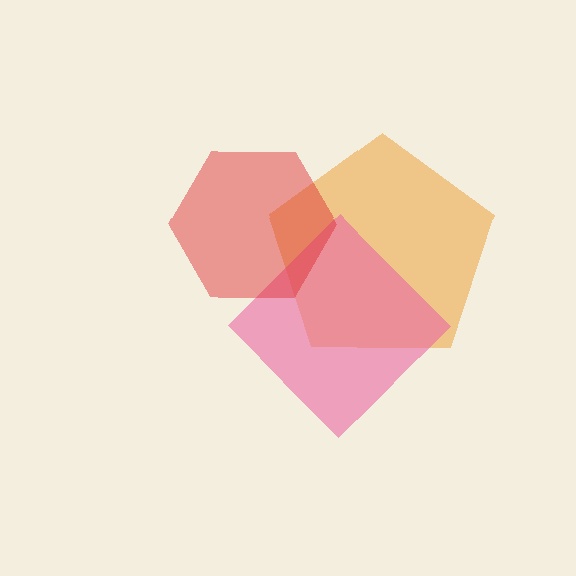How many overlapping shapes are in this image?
There are 3 overlapping shapes in the image.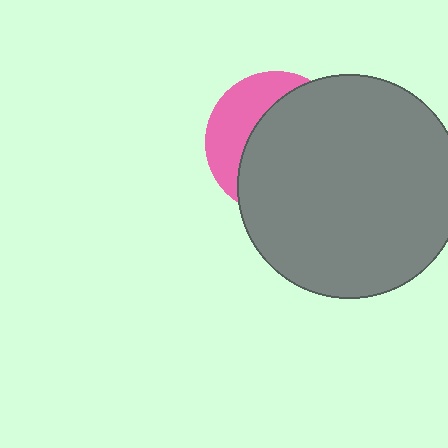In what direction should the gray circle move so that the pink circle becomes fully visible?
The gray circle should move right. That is the shortest direction to clear the overlap and leave the pink circle fully visible.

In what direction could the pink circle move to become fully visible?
The pink circle could move left. That would shift it out from behind the gray circle entirely.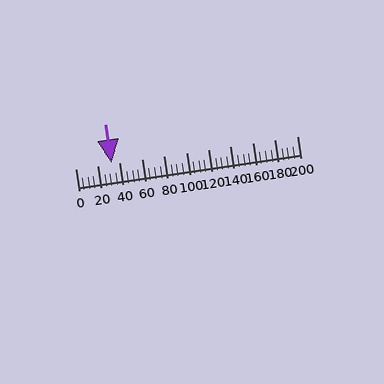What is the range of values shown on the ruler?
The ruler shows values from 0 to 200.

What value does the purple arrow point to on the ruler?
The purple arrow points to approximately 32.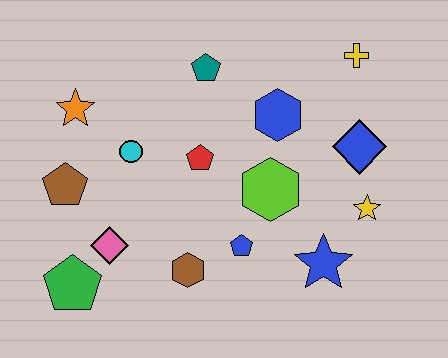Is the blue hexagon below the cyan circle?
No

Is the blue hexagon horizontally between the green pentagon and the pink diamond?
No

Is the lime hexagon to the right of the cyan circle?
Yes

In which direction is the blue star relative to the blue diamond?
The blue star is below the blue diamond.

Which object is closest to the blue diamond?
The yellow star is closest to the blue diamond.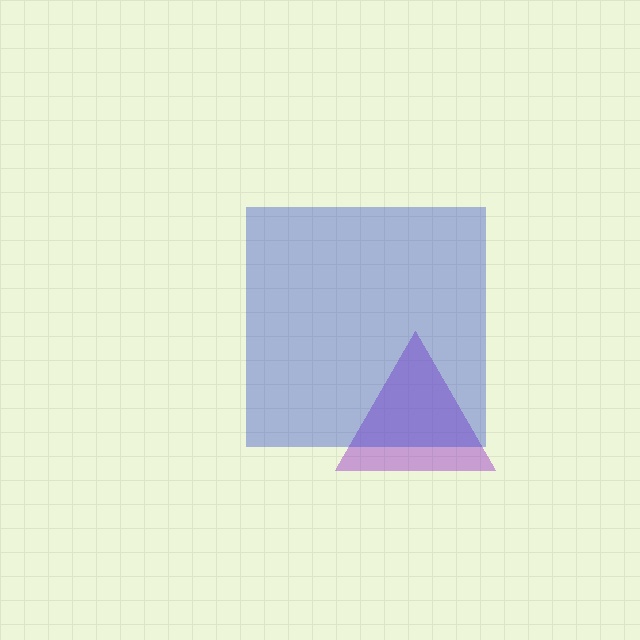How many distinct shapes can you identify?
There are 2 distinct shapes: a purple triangle, a blue square.